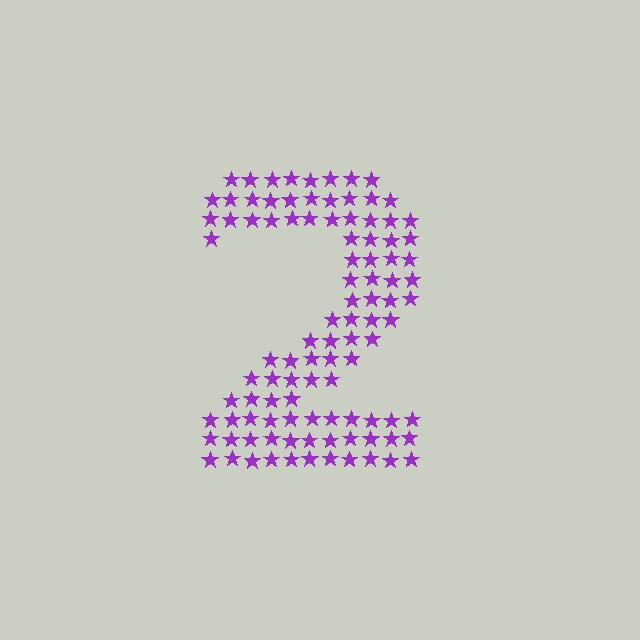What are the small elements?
The small elements are stars.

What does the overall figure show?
The overall figure shows the digit 2.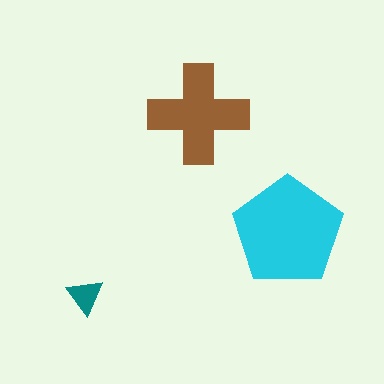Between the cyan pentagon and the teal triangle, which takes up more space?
The cyan pentagon.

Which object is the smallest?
The teal triangle.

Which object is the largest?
The cyan pentagon.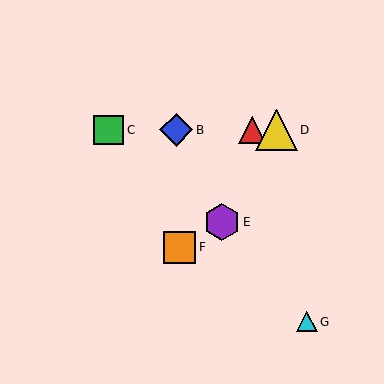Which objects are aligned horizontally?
Objects A, B, C, D are aligned horizontally.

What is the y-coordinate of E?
Object E is at y≈222.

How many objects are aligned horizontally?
4 objects (A, B, C, D) are aligned horizontally.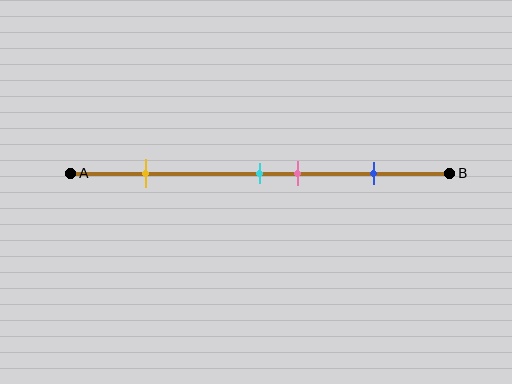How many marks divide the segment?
There are 4 marks dividing the segment.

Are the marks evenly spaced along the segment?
No, the marks are not evenly spaced.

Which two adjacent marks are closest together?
The cyan and pink marks are the closest adjacent pair.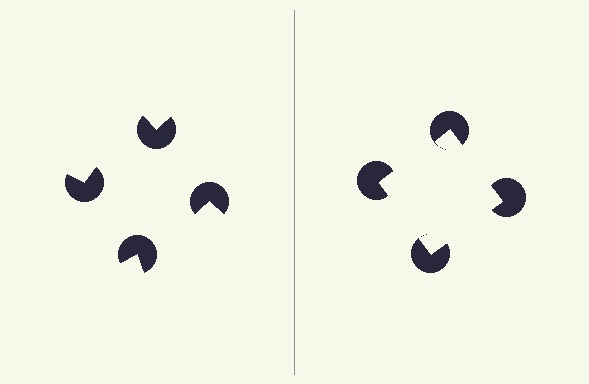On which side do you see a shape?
An illusory square appears on the right side. On the left side the wedge cuts are rotated, so no coherent shape forms.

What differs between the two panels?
The pac-man discs are positioned identically on both sides; only the wedge orientations differ. On the right they align to a square; on the left they are misaligned.